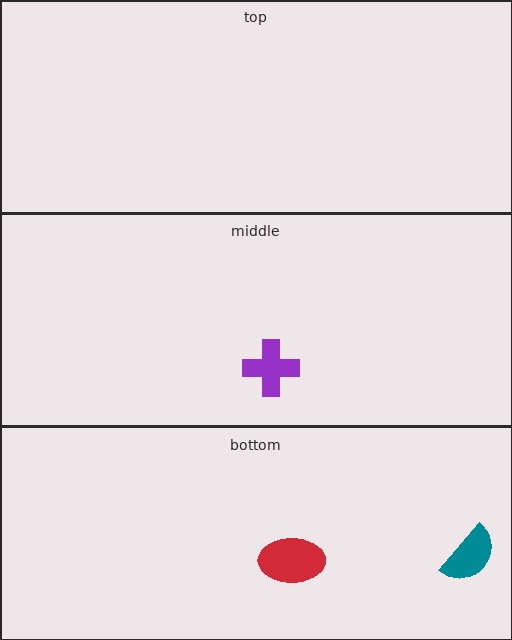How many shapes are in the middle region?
1.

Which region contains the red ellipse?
The bottom region.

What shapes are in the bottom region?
The teal semicircle, the red ellipse.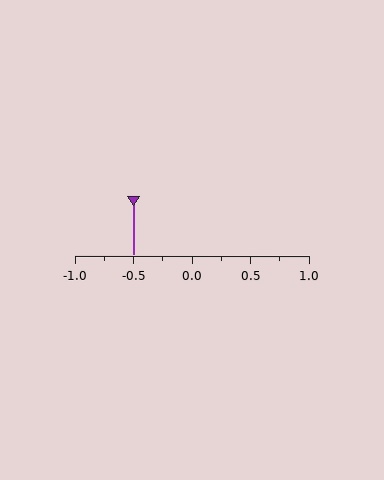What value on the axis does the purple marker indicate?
The marker indicates approximately -0.5.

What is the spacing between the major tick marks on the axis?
The major ticks are spaced 0.5 apart.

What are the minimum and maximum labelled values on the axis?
The axis runs from -1.0 to 1.0.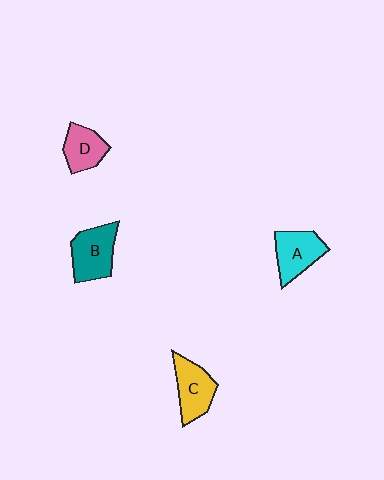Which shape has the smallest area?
Shape D (pink).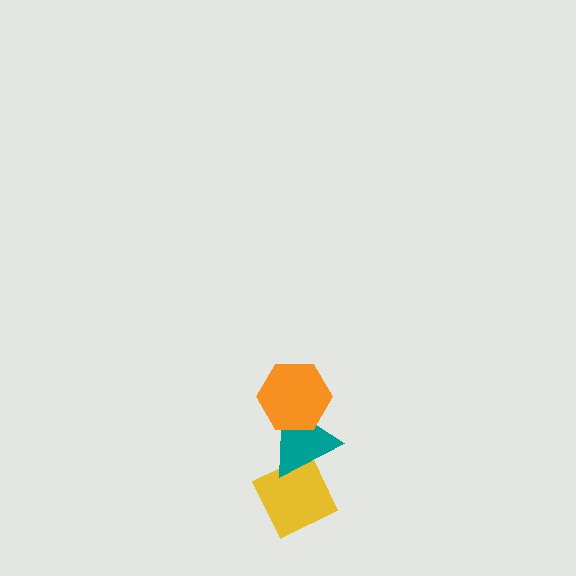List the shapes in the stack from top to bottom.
From top to bottom: the orange hexagon, the teal triangle, the yellow diamond.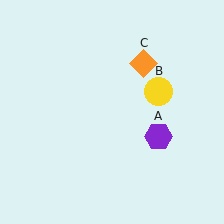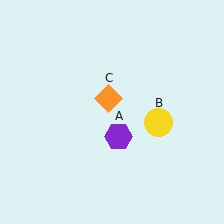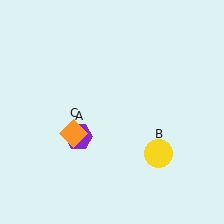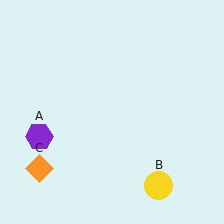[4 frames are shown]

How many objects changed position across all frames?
3 objects changed position: purple hexagon (object A), yellow circle (object B), orange diamond (object C).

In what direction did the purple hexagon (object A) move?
The purple hexagon (object A) moved left.